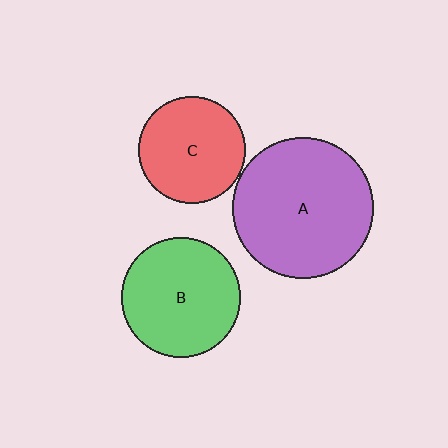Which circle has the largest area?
Circle A (purple).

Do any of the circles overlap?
No, none of the circles overlap.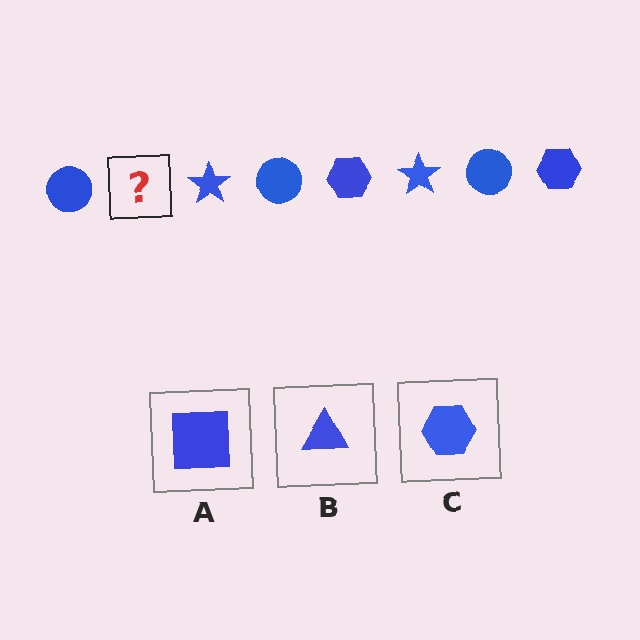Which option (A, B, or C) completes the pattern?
C.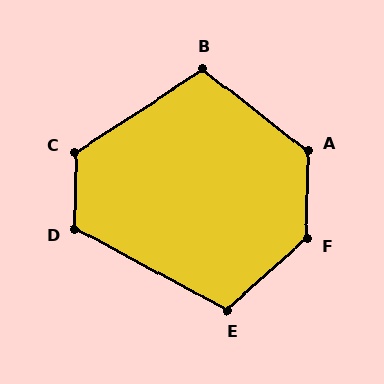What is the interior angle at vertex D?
Approximately 118 degrees (obtuse).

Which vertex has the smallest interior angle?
B, at approximately 109 degrees.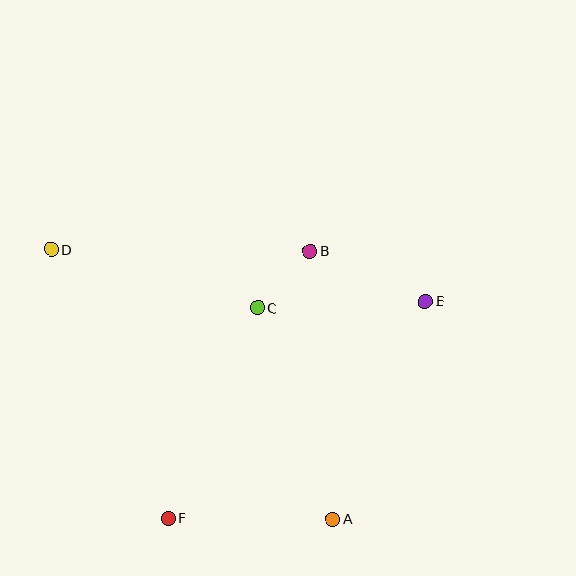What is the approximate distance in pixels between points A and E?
The distance between A and E is approximately 237 pixels.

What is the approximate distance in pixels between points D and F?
The distance between D and F is approximately 293 pixels.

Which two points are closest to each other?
Points B and C are closest to each other.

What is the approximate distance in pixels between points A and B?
The distance between A and B is approximately 269 pixels.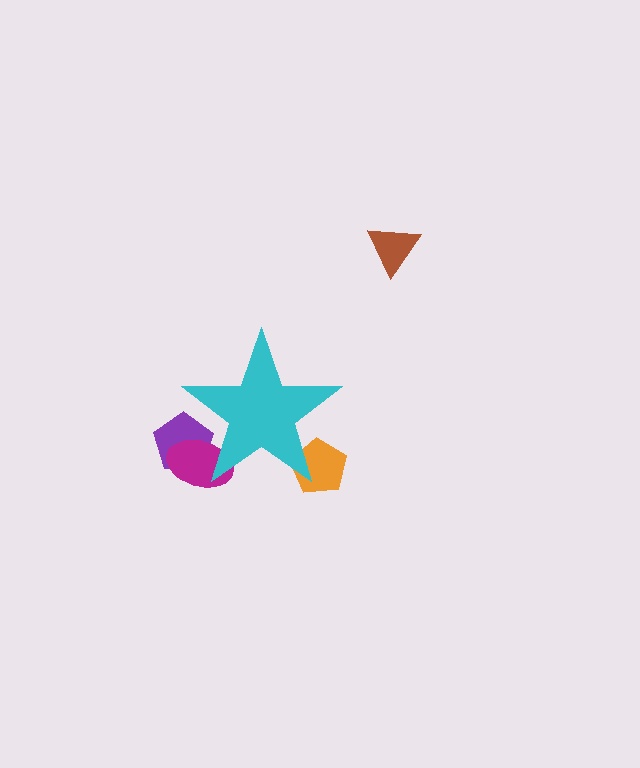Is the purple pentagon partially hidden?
Yes, the purple pentagon is partially hidden behind the cyan star.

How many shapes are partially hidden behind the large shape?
3 shapes are partially hidden.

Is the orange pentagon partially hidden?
Yes, the orange pentagon is partially hidden behind the cyan star.